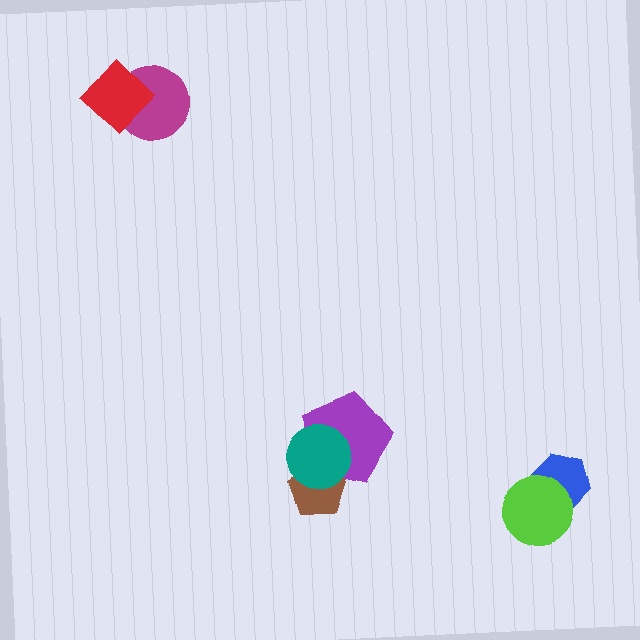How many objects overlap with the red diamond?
1 object overlaps with the red diamond.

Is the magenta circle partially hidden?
Yes, it is partially covered by another shape.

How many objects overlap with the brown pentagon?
2 objects overlap with the brown pentagon.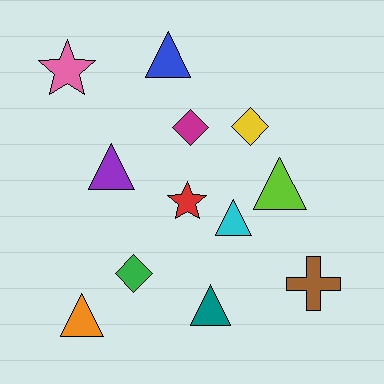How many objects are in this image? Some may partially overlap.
There are 12 objects.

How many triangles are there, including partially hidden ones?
There are 6 triangles.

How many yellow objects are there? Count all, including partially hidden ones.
There is 1 yellow object.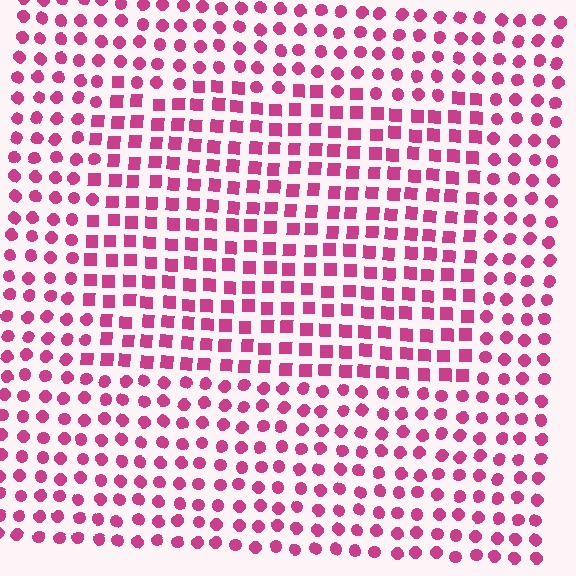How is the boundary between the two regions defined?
The boundary is defined by a change in element shape: squares inside vs. circles outside. All elements share the same color and spacing.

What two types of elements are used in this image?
The image uses squares inside the rectangle region and circles outside it.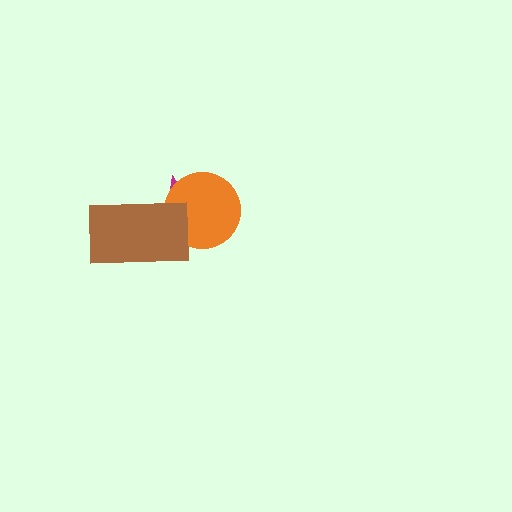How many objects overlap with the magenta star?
2 objects overlap with the magenta star.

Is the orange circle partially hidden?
Yes, it is partially covered by another shape.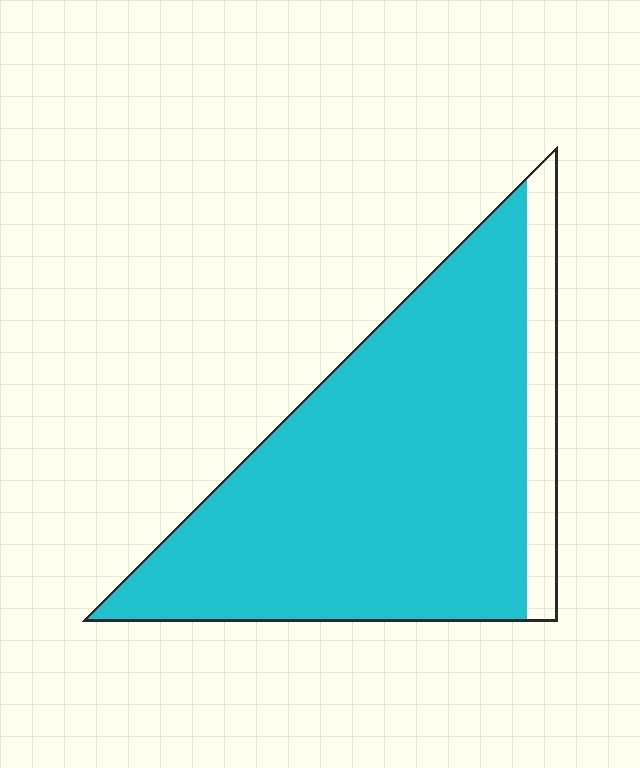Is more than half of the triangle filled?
Yes.